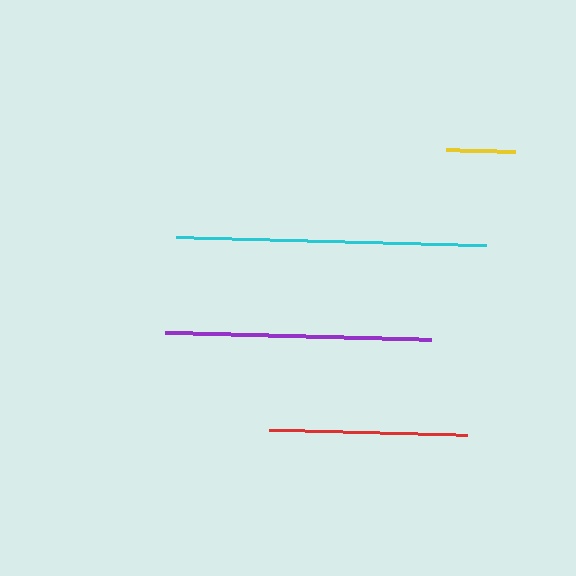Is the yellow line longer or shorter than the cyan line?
The cyan line is longer than the yellow line.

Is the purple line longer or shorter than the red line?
The purple line is longer than the red line.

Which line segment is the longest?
The cyan line is the longest at approximately 310 pixels.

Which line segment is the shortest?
The yellow line is the shortest at approximately 69 pixels.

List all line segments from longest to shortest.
From longest to shortest: cyan, purple, red, yellow.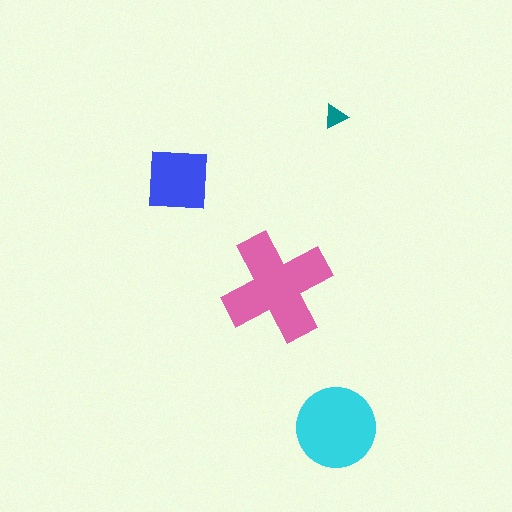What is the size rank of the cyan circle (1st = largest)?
2nd.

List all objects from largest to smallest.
The pink cross, the cyan circle, the blue square, the teal triangle.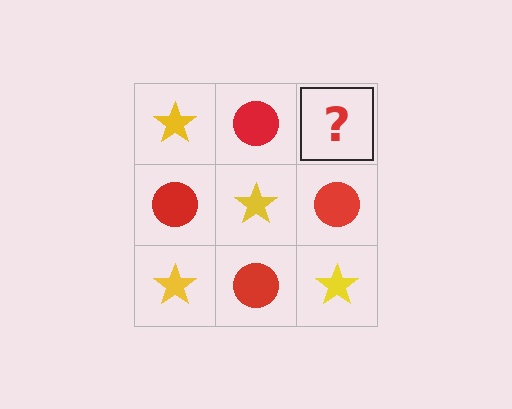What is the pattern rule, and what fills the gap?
The rule is that it alternates yellow star and red circle in a checkerboard pattern. The gap should be filled with a yellow star.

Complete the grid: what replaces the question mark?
The question mark should be replaced with a yellow star.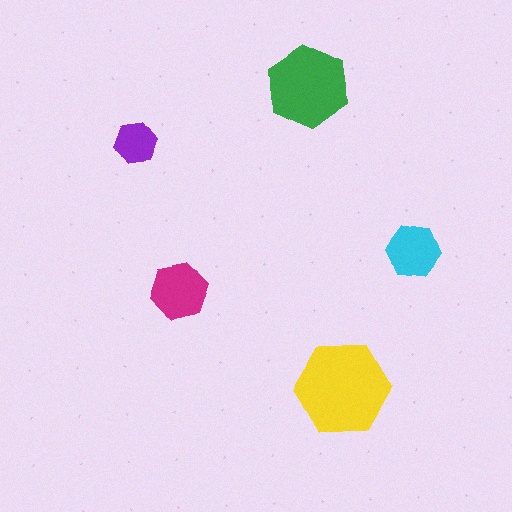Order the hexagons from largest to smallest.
the yellow one, the green one, the magenta one, the cyan one, the purple one.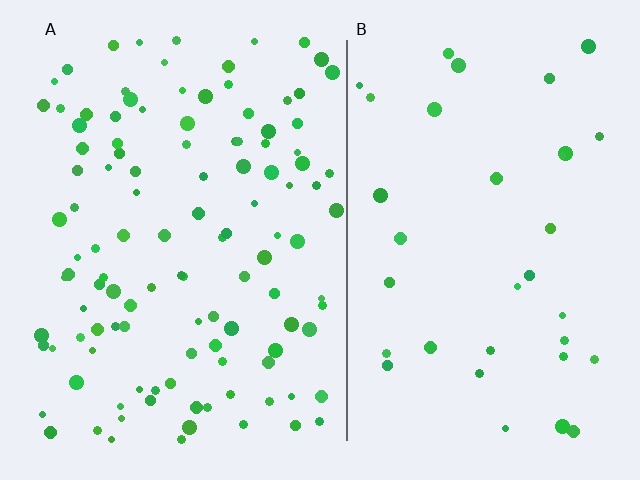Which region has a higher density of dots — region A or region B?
A (the left).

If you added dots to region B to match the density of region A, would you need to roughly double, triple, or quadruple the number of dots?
Approximately triple.